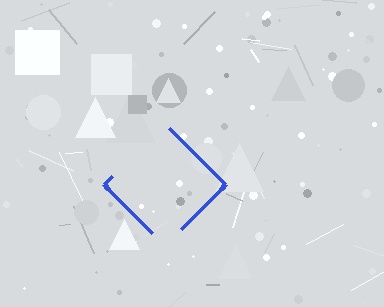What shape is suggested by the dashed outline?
The dashed outline suggests a diamond.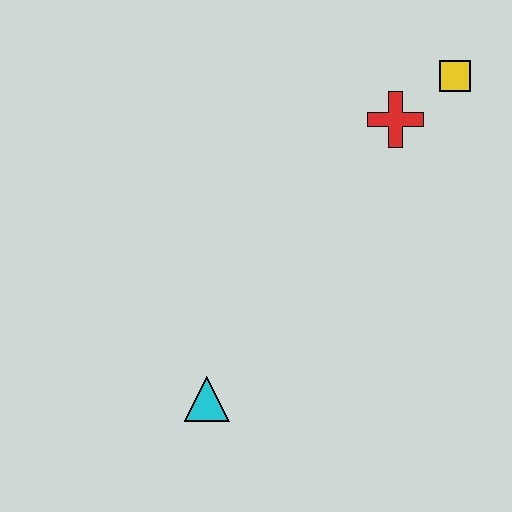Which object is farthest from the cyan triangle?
The yellow square is farthest from the cyan triangle.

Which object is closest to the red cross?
The yellow square is closest to the red cross.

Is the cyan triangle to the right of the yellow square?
No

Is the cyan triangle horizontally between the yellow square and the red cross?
No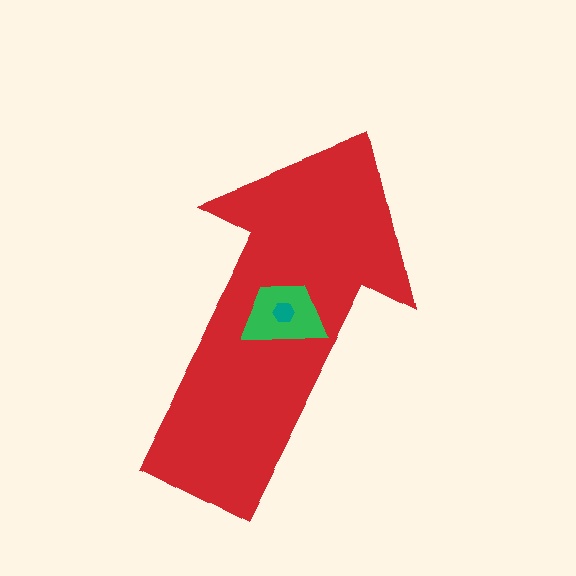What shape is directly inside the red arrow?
The green trapezoid.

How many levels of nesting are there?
3.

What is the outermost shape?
The red arrow.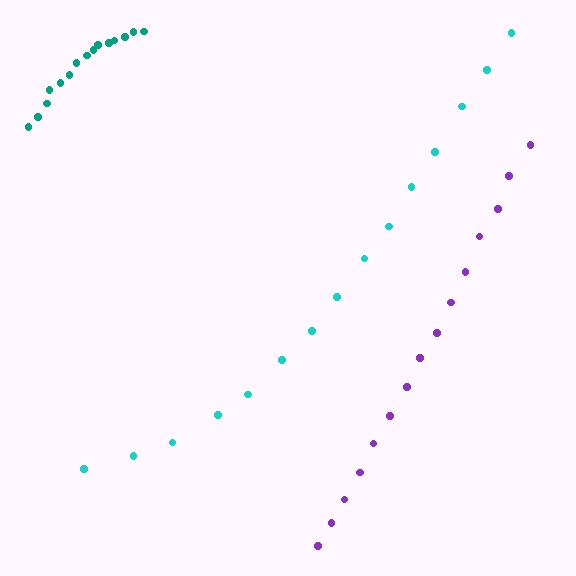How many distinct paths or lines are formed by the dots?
There are 3 distinct paths.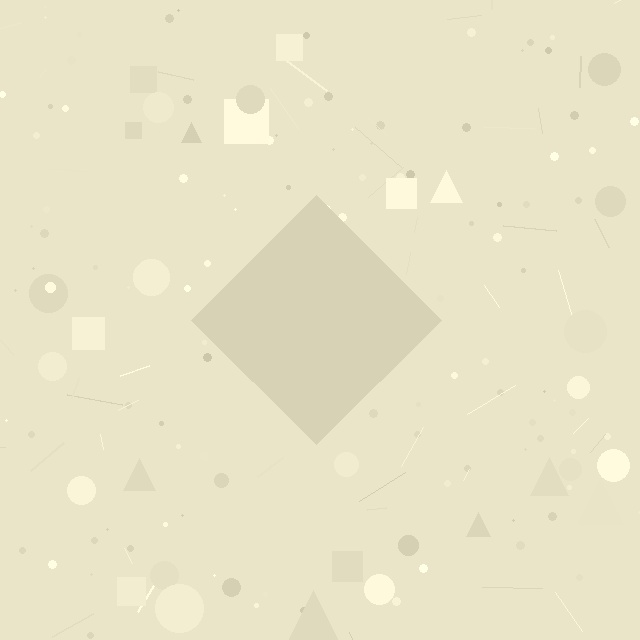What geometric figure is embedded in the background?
A diamond is embedded in the background.